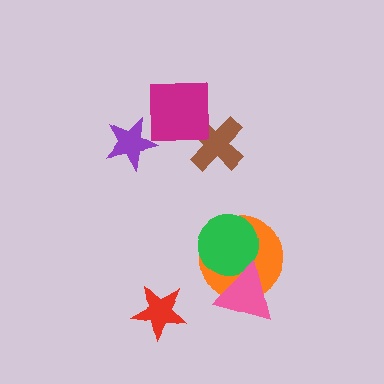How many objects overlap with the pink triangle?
2 objects overlap with the pink triangle.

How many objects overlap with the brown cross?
1 object overlaps with the brown cross.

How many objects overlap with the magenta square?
1 object overlaps with the magenta square.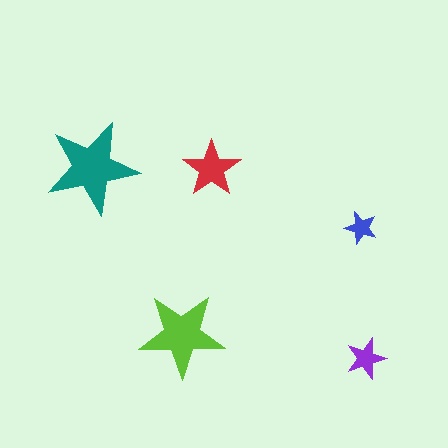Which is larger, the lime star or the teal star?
The teal one.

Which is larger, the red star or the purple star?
The red one.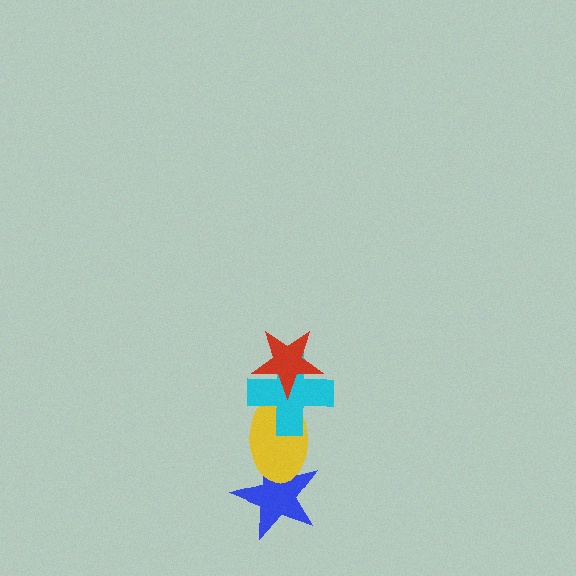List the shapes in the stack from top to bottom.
From top to bottom: the red star, the cyan cross, the yellow ellipse, the blue star.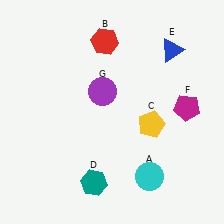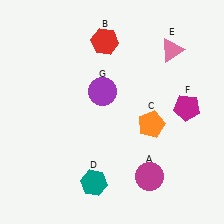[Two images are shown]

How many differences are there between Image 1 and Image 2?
There are 3 differences between the two images.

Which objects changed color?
A changed from cyan to magenta. C changed from yellow to orange. E changed from blue to pink.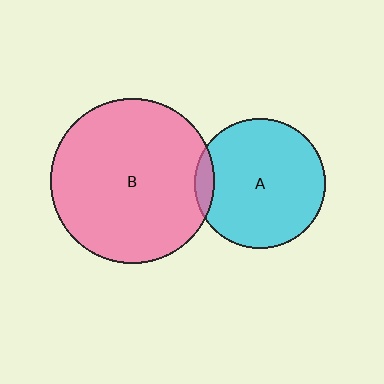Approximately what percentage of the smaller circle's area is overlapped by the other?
Approximately 10%.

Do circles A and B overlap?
Yes.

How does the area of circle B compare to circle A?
Approximately 1.6 times.